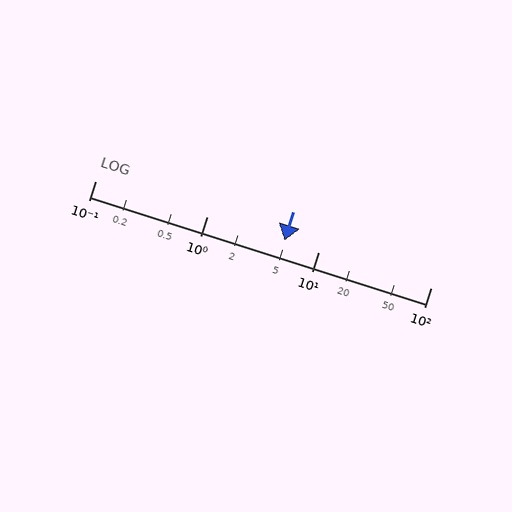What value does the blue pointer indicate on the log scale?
The pointer indicates approximately 4.9.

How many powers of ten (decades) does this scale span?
The scale spans 3 decades, from 0.1 to 100.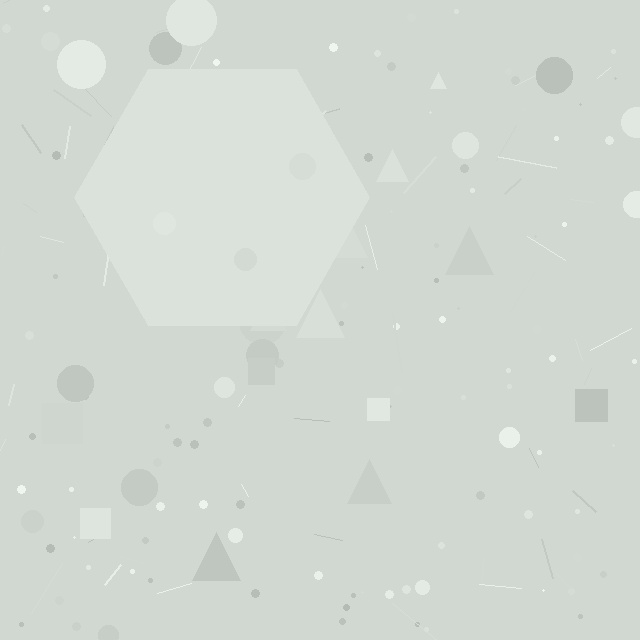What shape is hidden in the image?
A hexagon is hidden in the image.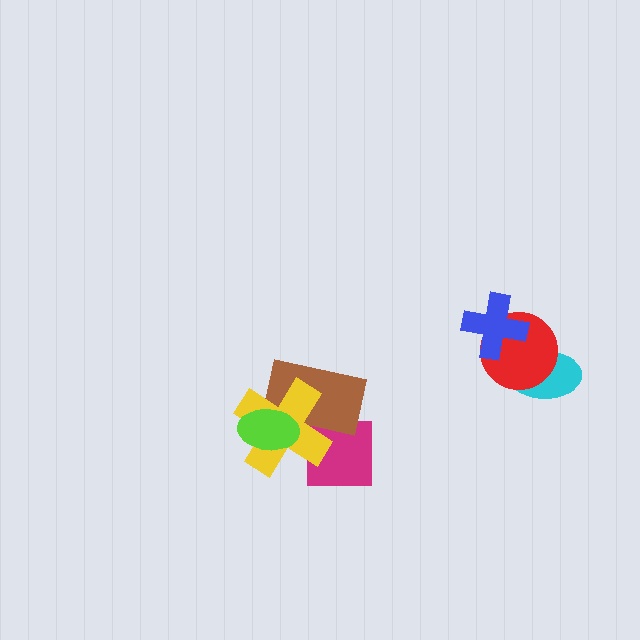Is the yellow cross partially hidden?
Yes, it is partially covered by another shape.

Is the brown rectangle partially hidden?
Yes, it is partially covered by another shape.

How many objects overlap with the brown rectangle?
3 objects overlap with the brown rectangle.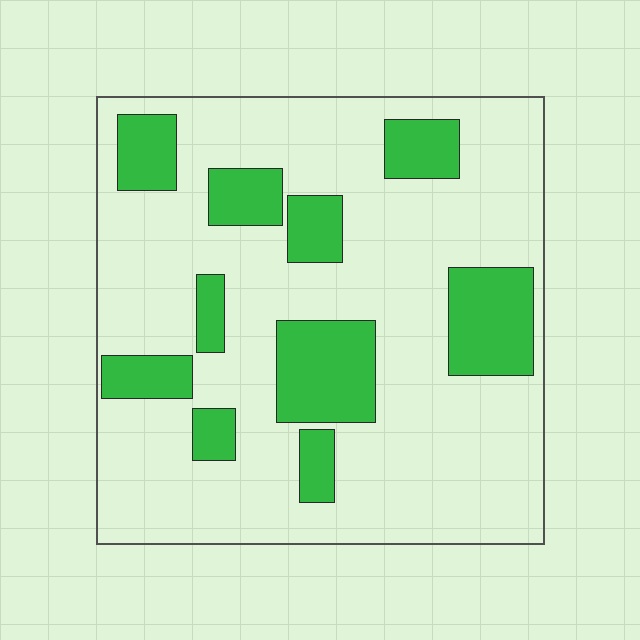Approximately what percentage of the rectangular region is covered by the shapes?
Approximately 25%.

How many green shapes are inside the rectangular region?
10.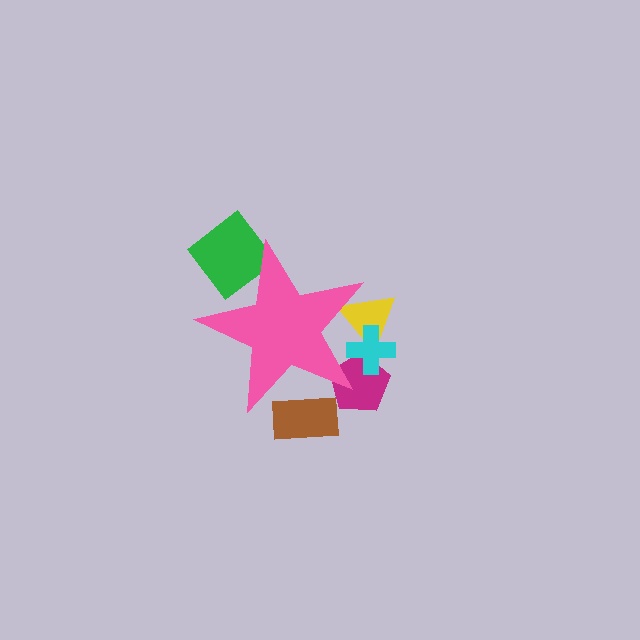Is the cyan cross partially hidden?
Yes, the cyan cross is partially hidden behind the pink star.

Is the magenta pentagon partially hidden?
Yes, the magenta pentagon is partially hidden behind the pink star.